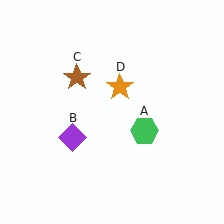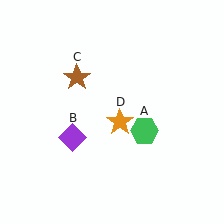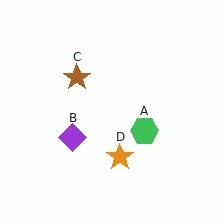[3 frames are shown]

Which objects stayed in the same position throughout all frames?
Green hexagon (object A) and purple diamond (object B) and brown star (object C) remained stationary.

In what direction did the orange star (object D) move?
The orange star (object D) moved down.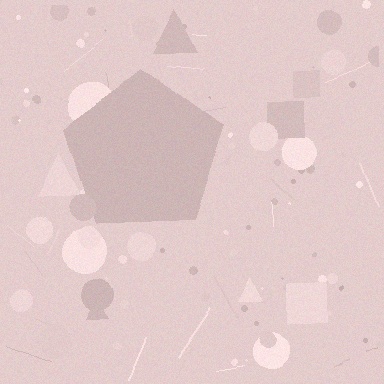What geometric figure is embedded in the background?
A pentagon is embedded in the background.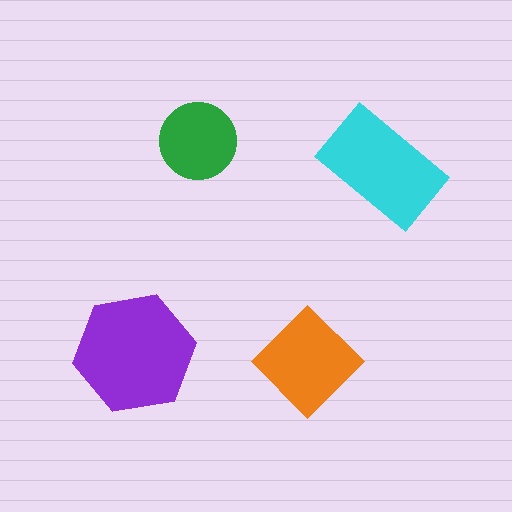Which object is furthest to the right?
The cyan rectangle is rightmost.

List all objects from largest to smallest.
The purple hexagon, the cyan rectangle, the orange diamond, the green circle.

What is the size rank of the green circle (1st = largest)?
4th.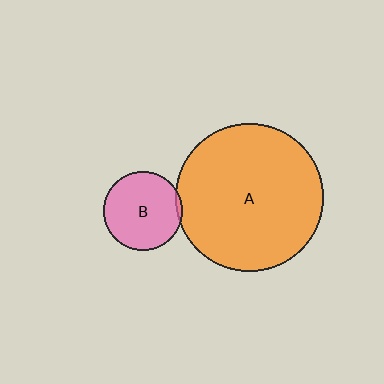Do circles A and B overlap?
Yes.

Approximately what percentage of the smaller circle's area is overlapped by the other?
Approximately 5%.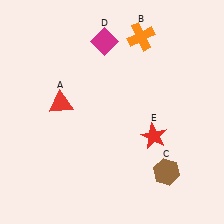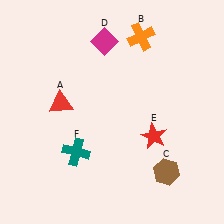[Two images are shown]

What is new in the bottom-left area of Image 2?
A teal cross (F) was added in the bottom-left area of Image 2.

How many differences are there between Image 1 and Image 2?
There is 1 difference between the two images.